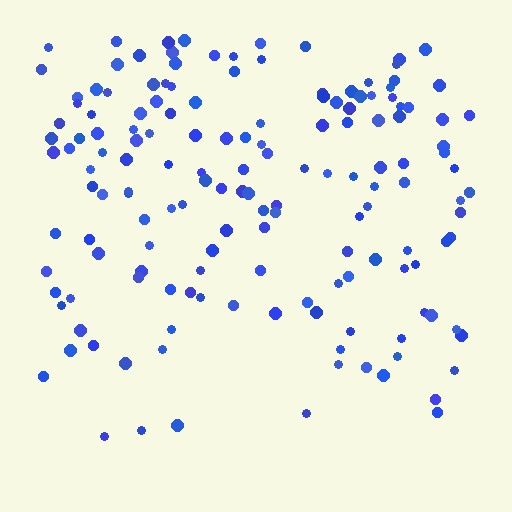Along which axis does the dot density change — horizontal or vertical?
Vertical.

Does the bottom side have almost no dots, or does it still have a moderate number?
Still a moderate number, just noticeably fewer than the top.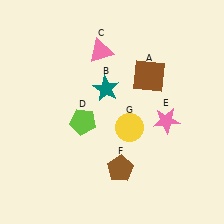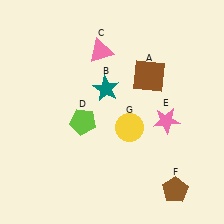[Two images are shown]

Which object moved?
The brown pentagon (F) moved right.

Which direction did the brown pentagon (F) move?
The brown pentagon (F) moved right.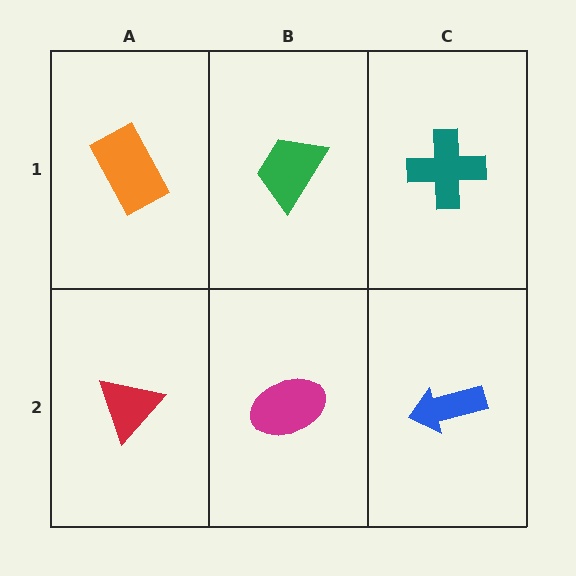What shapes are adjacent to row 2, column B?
A green trapezoid (row 1, column B), a red triangle (row 2, column A), a blue arrow (row 2, column C).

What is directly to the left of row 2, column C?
A magenta ellipse.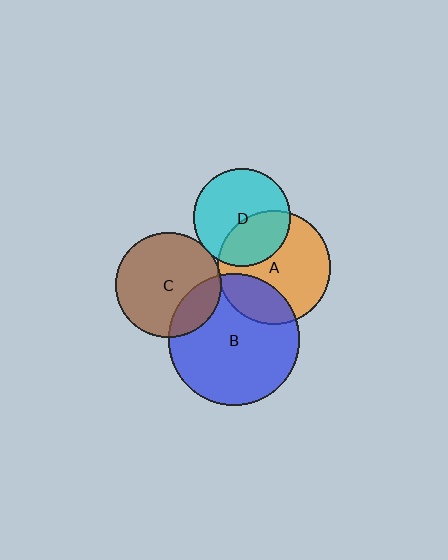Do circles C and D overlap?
Yes.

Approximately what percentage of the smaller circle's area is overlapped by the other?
Approximately 5%.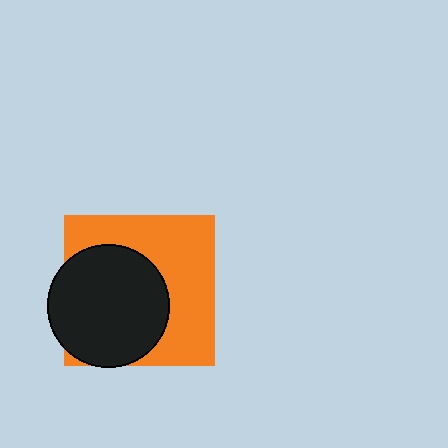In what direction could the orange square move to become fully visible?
The orange square could move right. That would shift it out from behind the black circle entirely.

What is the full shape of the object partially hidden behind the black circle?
The partially hidden object is an orange square.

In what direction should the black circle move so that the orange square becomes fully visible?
The black circle should move left. That is the shortest direction to clear the overlap and leave the orange square fully visible.